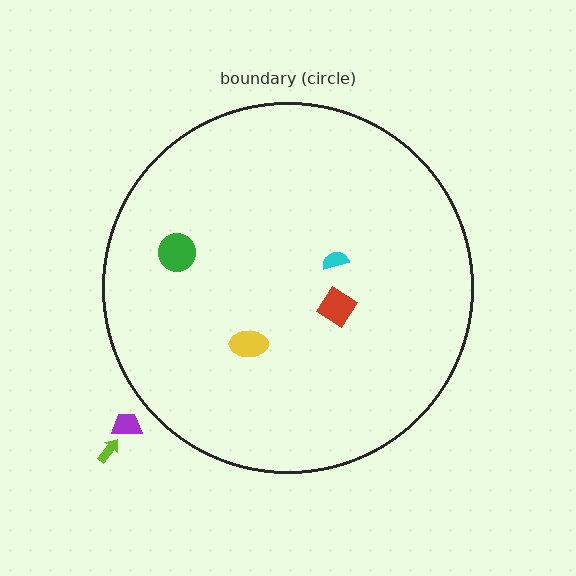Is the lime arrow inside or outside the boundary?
Outside.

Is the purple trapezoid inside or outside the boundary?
Outside.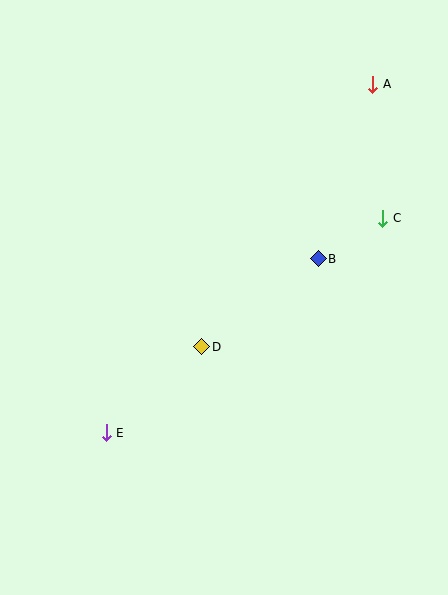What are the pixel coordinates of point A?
Point A is at (373, 84).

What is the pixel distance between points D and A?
The distance between D and A is 313 pixels.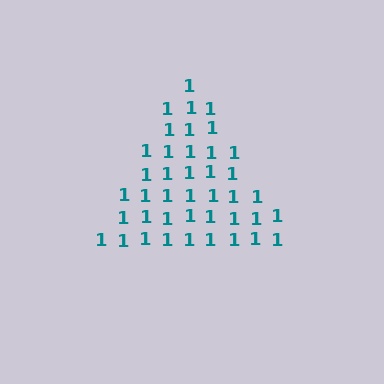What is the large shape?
The large shape is a triangle.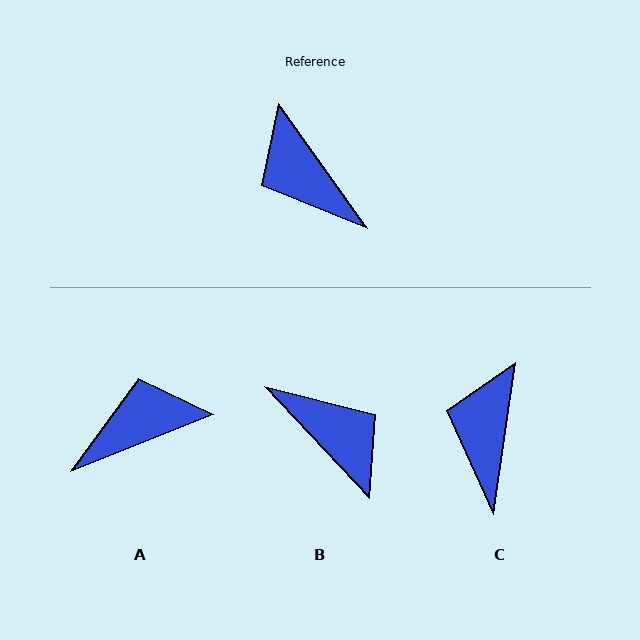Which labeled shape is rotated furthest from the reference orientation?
B, about 172 degrees away.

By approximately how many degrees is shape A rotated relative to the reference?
Approximately 104 degrees clockwise.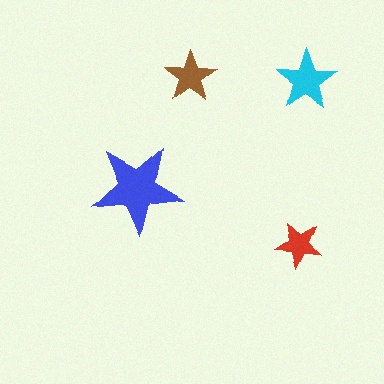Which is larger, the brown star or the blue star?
The blue one.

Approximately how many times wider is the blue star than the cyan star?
About 1.5 times wider.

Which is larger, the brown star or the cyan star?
The cyan one.